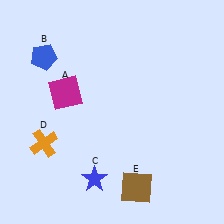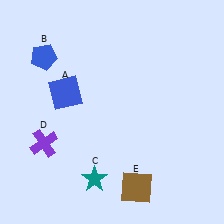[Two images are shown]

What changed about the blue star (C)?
In Image 1, C is blue. In Image 2, it changed to teal.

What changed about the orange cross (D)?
In Image 1, D is orange. In Image 2, it changed to purple.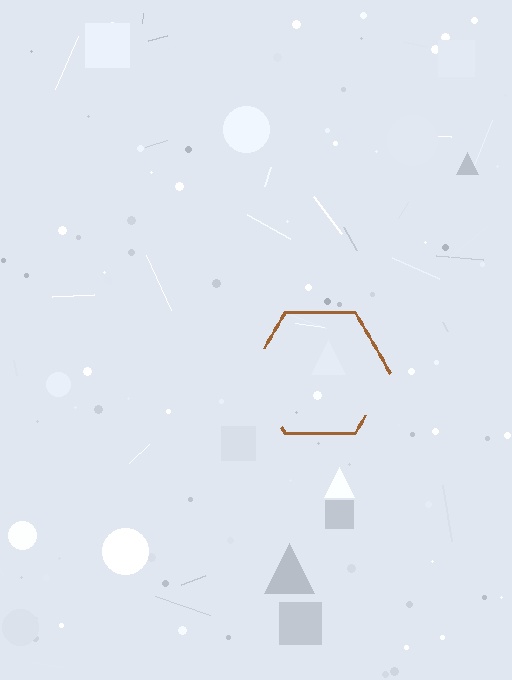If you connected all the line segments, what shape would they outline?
They would outline a hexagon.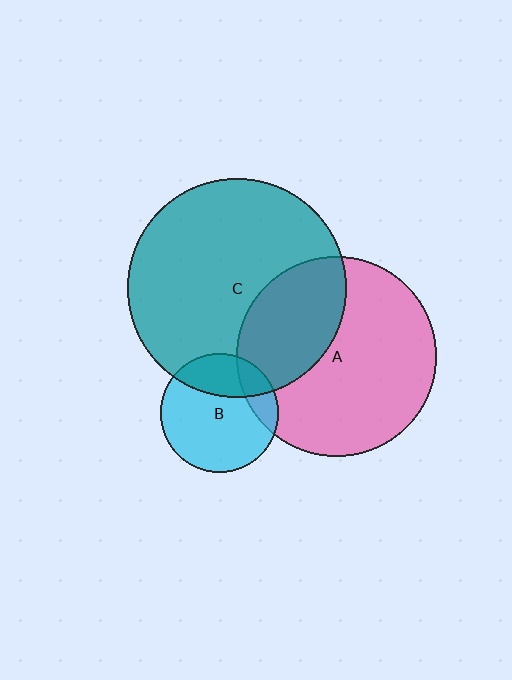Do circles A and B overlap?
Yes.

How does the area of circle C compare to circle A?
Approximately 1.2 times.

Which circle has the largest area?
Circle C (teal).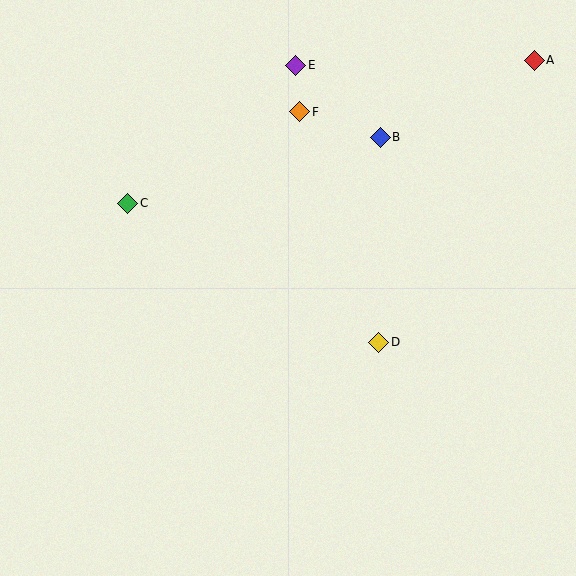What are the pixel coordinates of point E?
Point E is at (296, 65).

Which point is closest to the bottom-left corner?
Point C is closest to the bottom-left corner.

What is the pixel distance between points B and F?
The distance between B and F is 84 pixels.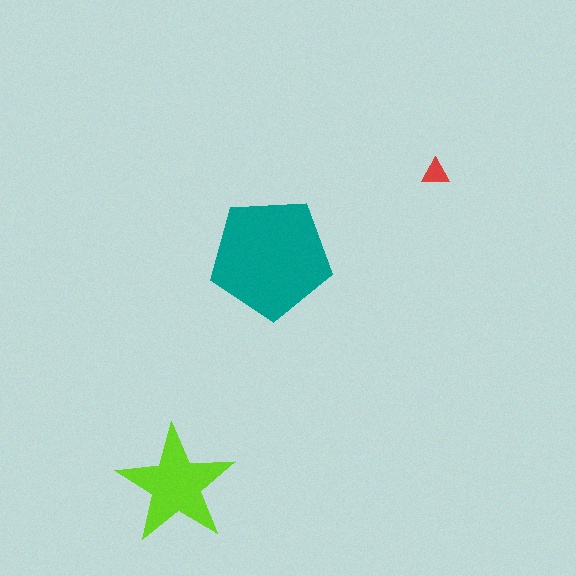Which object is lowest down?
The lime star is bottommost.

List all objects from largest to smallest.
The teal pentagon, the lime star, the red triangle.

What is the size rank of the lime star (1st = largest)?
2nd.